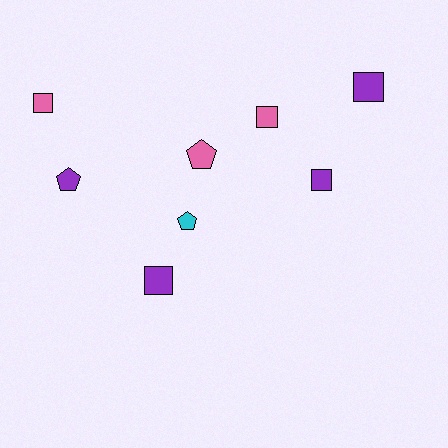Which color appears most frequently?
Purple, with 4 objects.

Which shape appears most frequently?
Square, with 5 objects.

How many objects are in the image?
There are 8 objects.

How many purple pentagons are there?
There is 1 purple pentagon.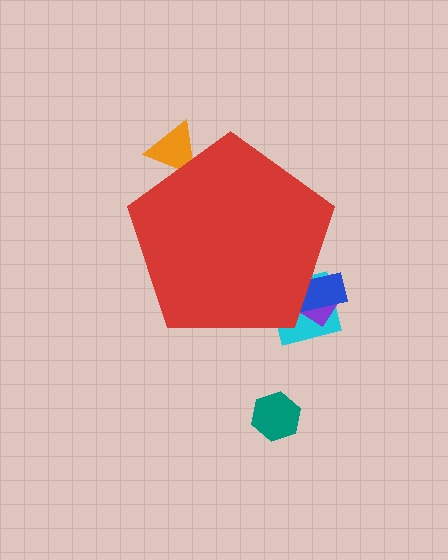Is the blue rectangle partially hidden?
Yes, the blue rectangle is partially hidden behind the red pentagon.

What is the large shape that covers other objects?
A red pentagon.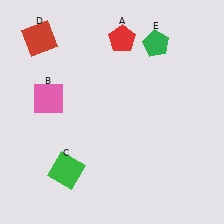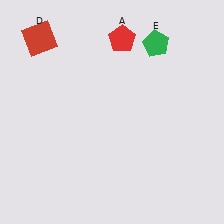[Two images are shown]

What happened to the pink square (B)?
The pink square (B) was removed in Image 2. It was in the top-left area of Image 1.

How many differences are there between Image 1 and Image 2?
There are 2 differences between the two images.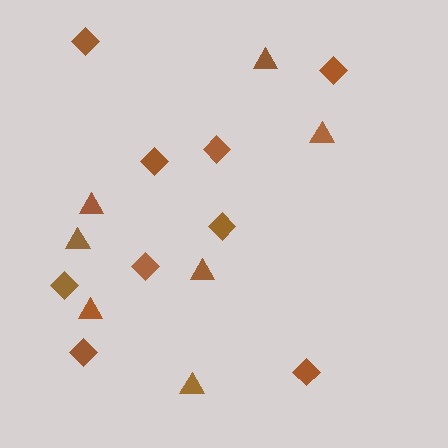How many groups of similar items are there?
There are 2 groups: one group of triangles (7) and one group of diamonds (9).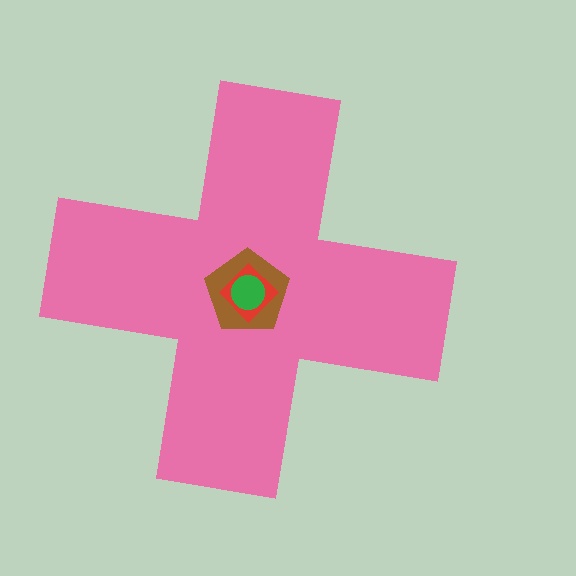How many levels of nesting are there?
4.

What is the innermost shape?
The green circle.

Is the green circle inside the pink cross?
Yes.